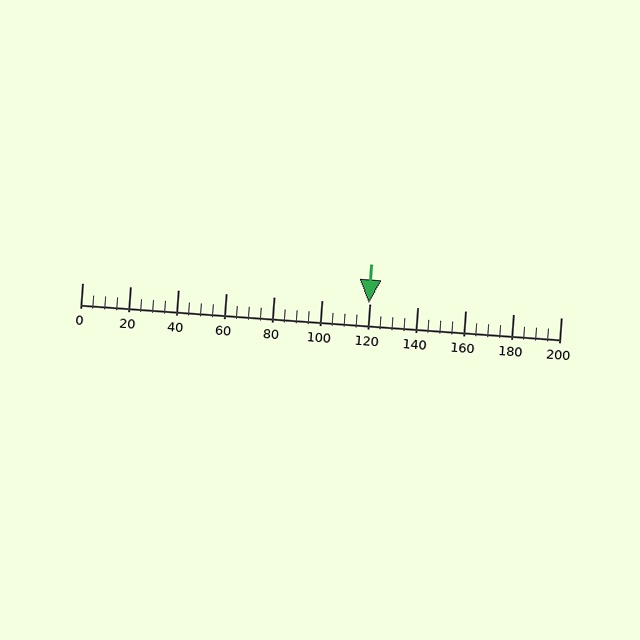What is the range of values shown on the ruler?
The ruler shows values from 0 to 200.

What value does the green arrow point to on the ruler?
The green arrow points to approximately 120.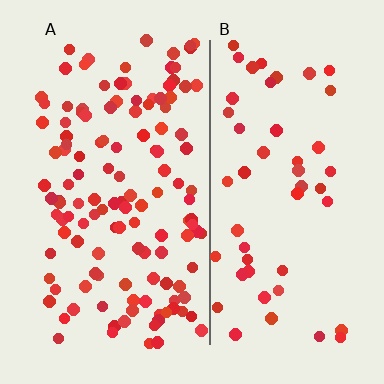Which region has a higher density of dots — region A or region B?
A (the left).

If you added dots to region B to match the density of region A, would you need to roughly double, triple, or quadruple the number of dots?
Approximately triple.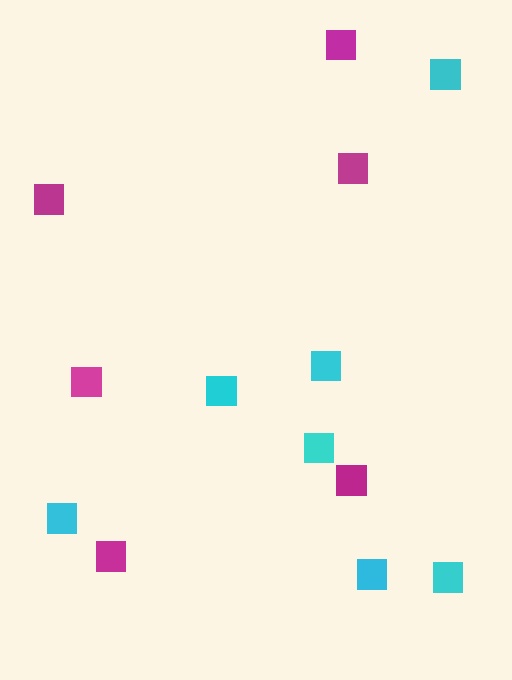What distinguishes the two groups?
There are 2 groups: one group of cyan squares (7) and one group of magenta squares (6).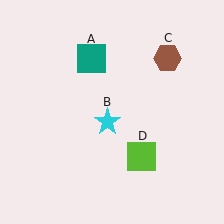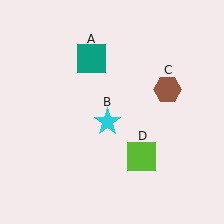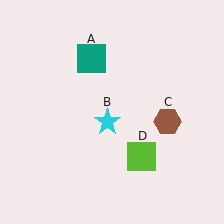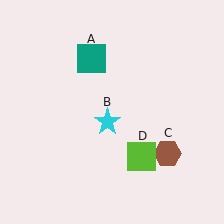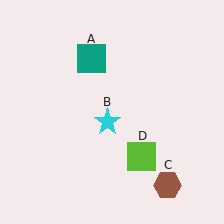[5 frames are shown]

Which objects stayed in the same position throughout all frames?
Teal square (object A) and cyan star (object B) and lime square (object D) remained stationary.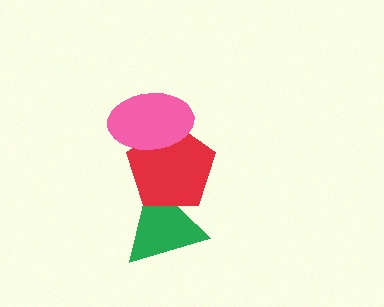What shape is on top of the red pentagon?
The pink ellipse is on top of the red pentagon.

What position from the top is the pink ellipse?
The pink ellipse is 1st from the top.